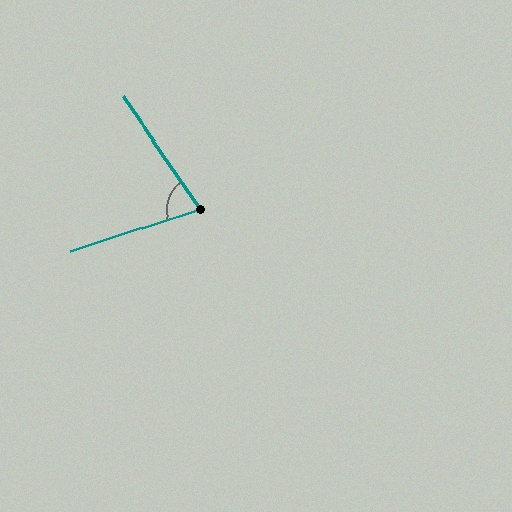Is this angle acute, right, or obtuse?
It is acute.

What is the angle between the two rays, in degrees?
Approximately 74 degrees.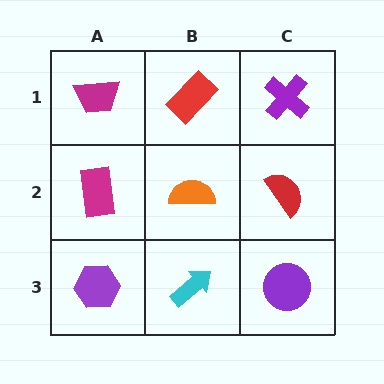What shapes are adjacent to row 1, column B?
An orange semicircle (row 2, column B), a magenta trapezoid (row 1, column A), a purple cross (row 1, column C).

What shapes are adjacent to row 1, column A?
A magenta rectangle (row 2, column A), a red rectangle (row 1, column B).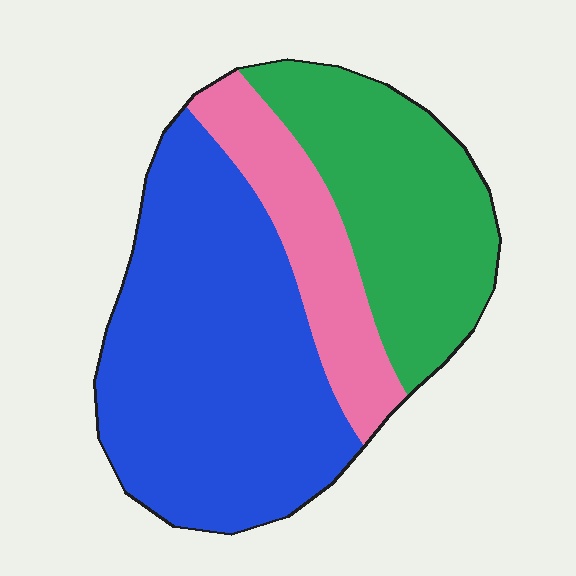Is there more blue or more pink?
Blue.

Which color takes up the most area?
Blue, at roughly 50%.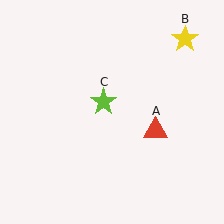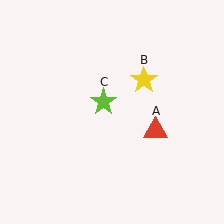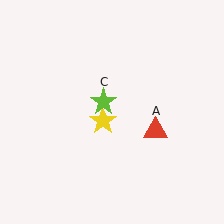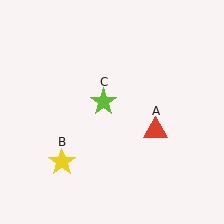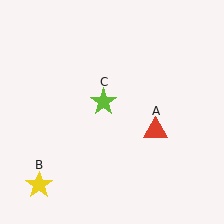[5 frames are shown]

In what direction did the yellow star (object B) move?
The yellow star (object B) moved down and to the left.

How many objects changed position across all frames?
1 object changed position: yellow star (object B).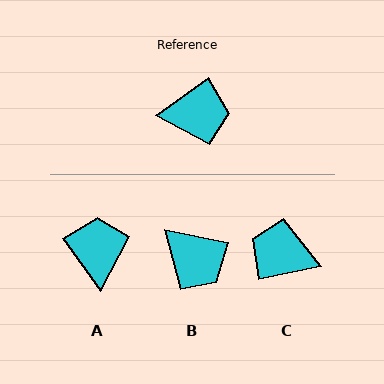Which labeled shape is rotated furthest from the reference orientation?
C, about 157 degrees away.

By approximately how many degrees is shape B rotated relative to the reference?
Approximately 47 degrees clockwise.